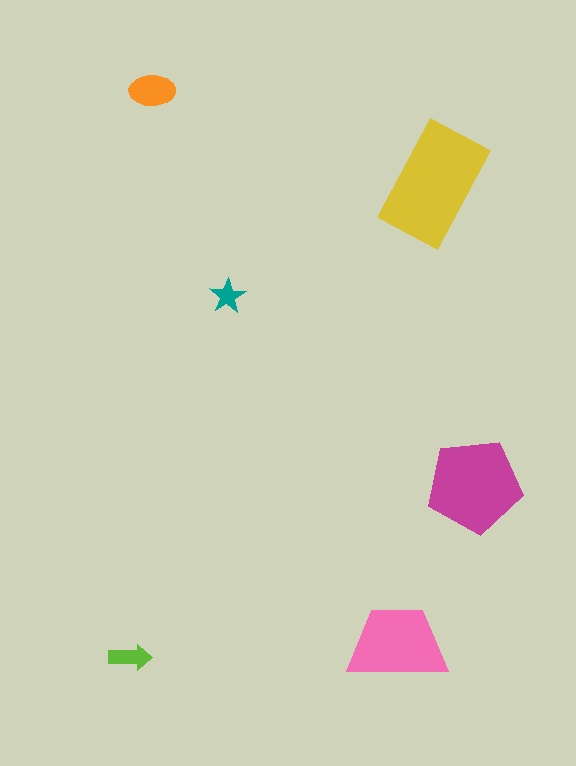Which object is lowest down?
The lime arrow is bottommost.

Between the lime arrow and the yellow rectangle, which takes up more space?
The yellow rectangle.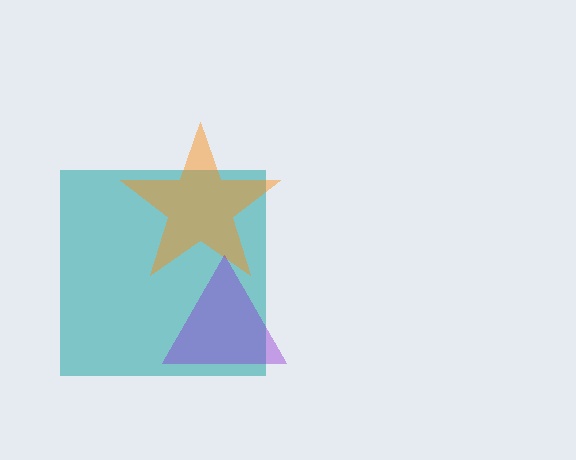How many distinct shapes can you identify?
There are 3 distinct shapes: a teal square, an orange star, a purple triangle.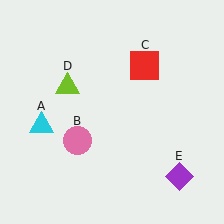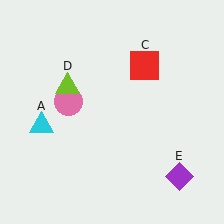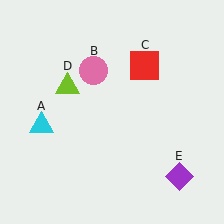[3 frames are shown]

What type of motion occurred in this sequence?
The pink circle (object B) rotated clockwise around the center of the scene.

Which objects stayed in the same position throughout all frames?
Cyan triangle (object A) and red square (object C) and lime triangle (object D) and purple diamond (object E) remained stationary.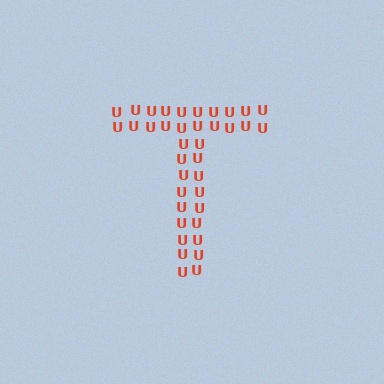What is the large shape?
The large shape is the letter T.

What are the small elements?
The small elements are letter U's.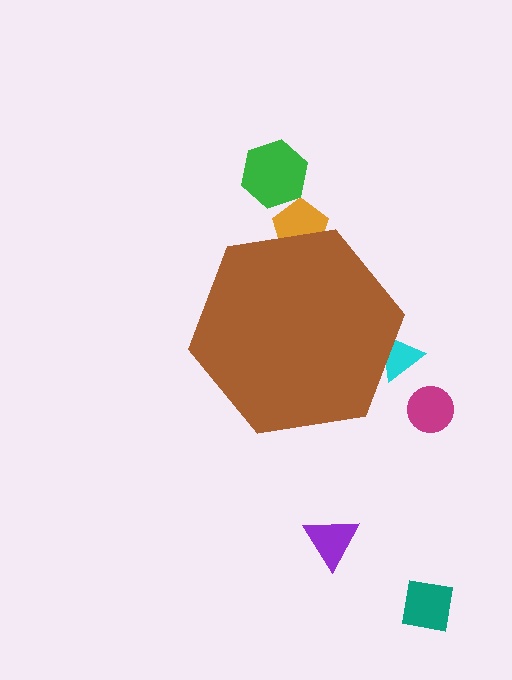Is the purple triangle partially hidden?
No, the purple triangle is fully visible.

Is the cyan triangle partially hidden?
Yes, the cyan triangle is partially hidden behind the brown hexagon.